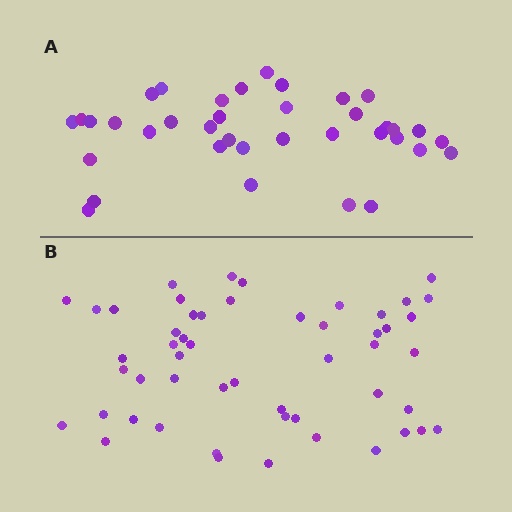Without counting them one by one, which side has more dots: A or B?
Region B (the bottom region) has more dots.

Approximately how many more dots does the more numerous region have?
Region B has approximately 15 more dots than region A.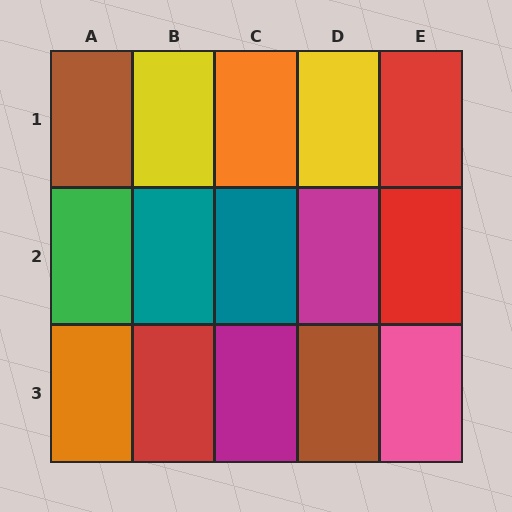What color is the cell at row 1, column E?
Red.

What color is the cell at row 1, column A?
Brown.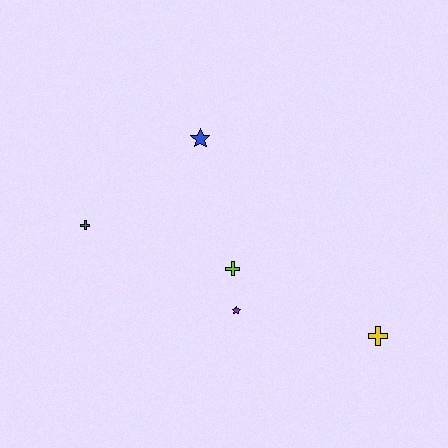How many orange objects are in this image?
There are no orange objects.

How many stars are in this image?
There are 2 stars.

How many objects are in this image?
There are 5 objects.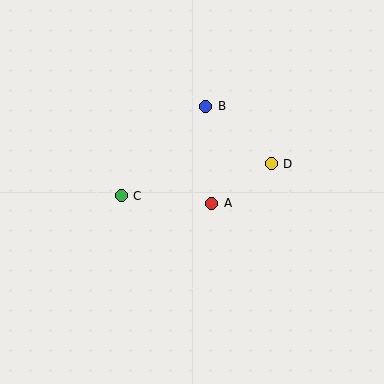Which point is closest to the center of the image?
Point A at (212, 203) is closest to the center.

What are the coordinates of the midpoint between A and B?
The midpoint between A and B is at (209, 155).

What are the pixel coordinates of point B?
Point B is at (206, 106).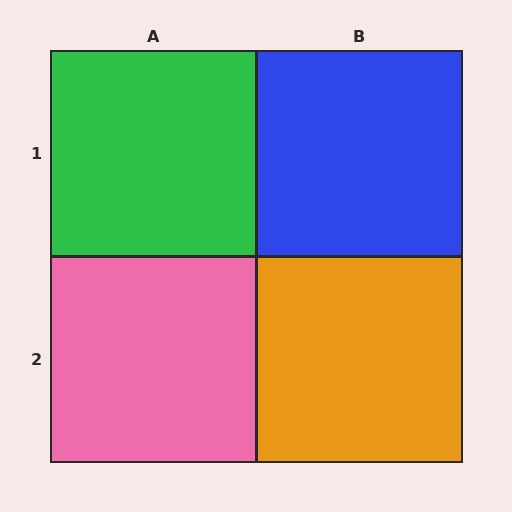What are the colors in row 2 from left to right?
Pink, orange.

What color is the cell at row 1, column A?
Green.